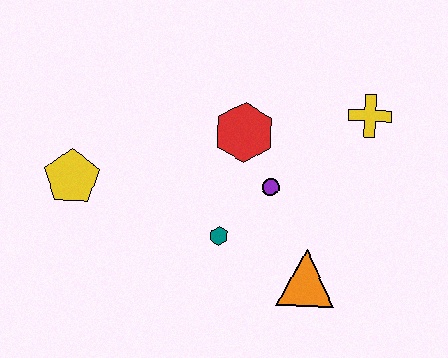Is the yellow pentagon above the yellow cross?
No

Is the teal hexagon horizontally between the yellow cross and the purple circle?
No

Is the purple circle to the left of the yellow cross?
Yes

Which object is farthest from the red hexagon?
The yellow pentagon is farthest from the red hexagon.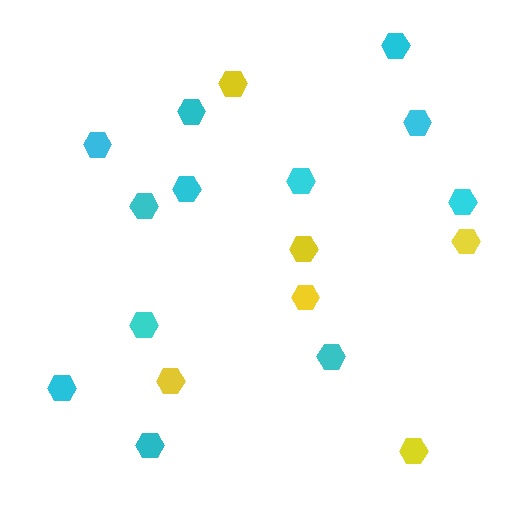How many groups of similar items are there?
There are 2 groups: one group of cyan hexagons (12) and one group of yellow hexagons (6).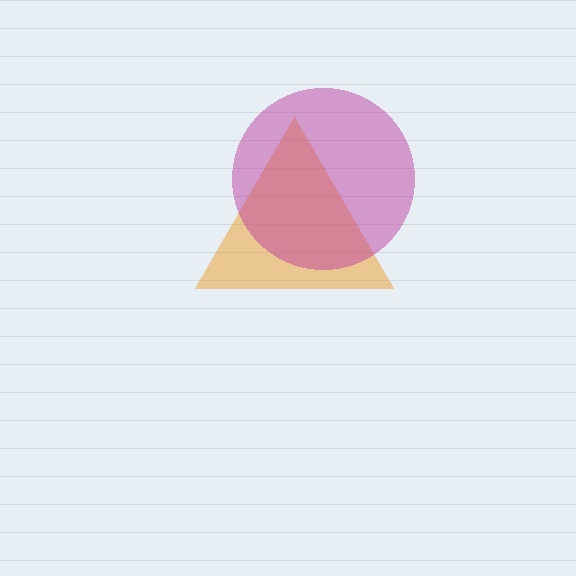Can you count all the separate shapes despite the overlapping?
Yes, there are 2 separate shapes.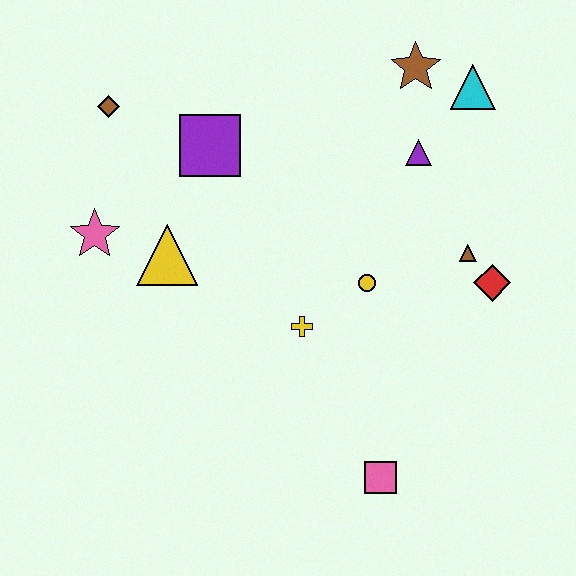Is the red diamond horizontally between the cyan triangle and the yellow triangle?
No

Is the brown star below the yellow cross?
No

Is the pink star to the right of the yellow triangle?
No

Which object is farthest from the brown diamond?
The pink square is farthest from the brown diamond.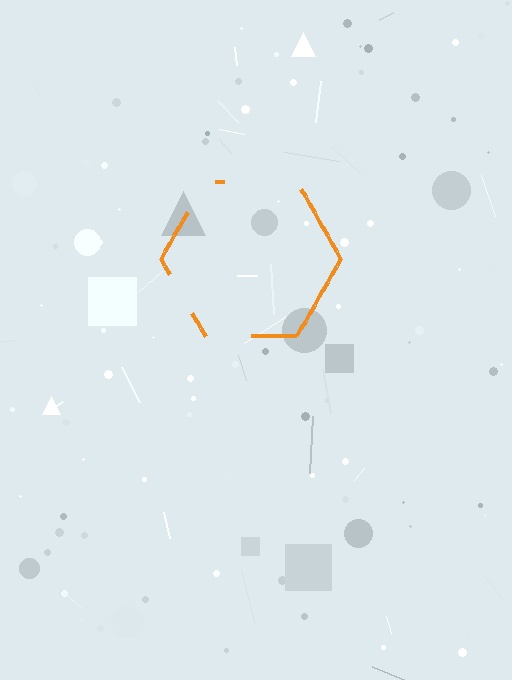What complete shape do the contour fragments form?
The contour fragments form a hexagon.